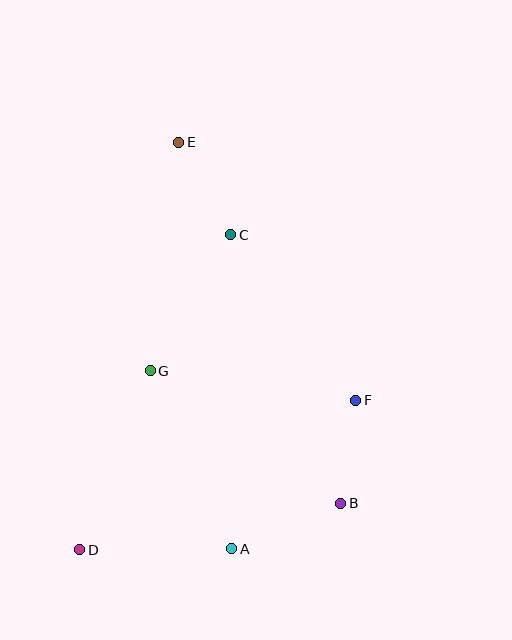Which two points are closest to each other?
Points B and F are closest to each other.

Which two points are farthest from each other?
Points D and E are farthest from each other.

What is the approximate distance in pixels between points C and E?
The distance between C and E is approximately 106 pixels.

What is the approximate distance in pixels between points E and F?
The distance between E and F is approximately 313 pixels.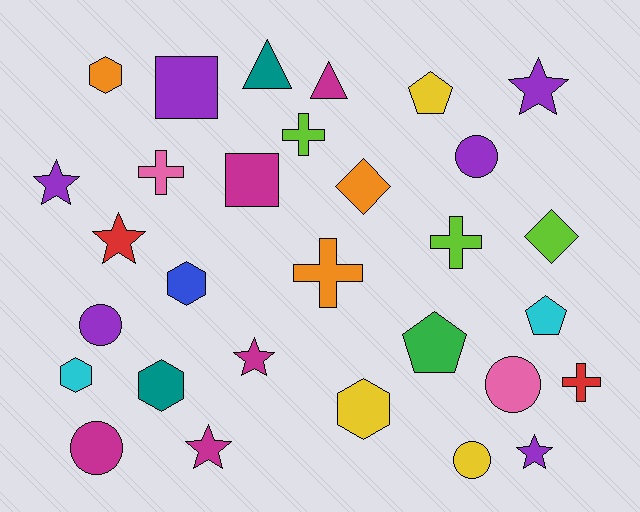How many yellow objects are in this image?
There are 3 yellow objects.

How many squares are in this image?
There are 2 squares.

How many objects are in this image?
There are 30 objects.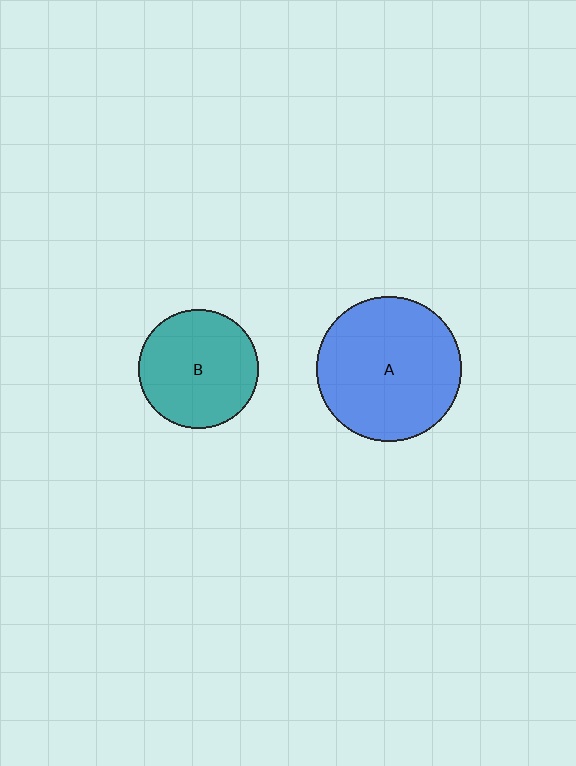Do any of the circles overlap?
No, none of the circles overlap.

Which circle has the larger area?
Circle A (blue).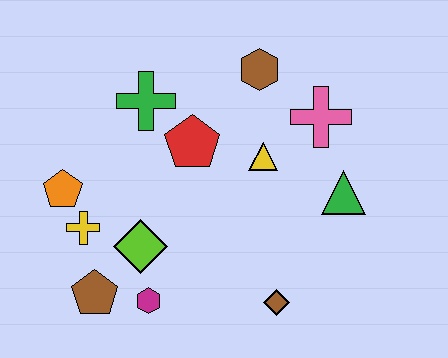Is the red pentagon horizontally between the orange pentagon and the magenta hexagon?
No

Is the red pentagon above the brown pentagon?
Yes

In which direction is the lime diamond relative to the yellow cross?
The lime diamond is to the right of the yellow cross.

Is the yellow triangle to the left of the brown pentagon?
No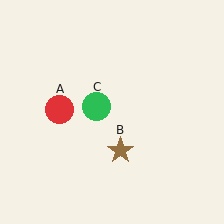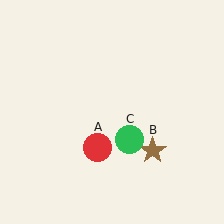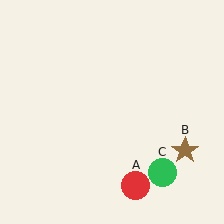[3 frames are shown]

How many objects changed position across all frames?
3 objects changed position: red circle (object A), brown star (object B), green circle (object C).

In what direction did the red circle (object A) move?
The red circle (object A) moved down and to the right.